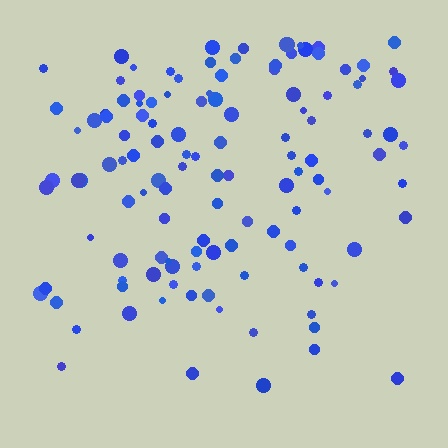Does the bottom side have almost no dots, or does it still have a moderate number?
Still a moderate number, just noticeably fewer than the top.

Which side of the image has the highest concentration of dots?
The top.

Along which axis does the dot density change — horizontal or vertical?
Vertical.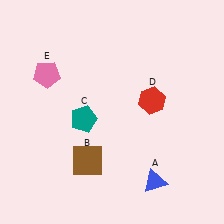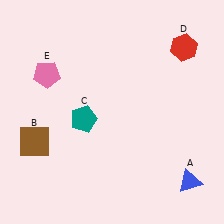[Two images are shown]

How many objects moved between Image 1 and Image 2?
3 objects moved between the two images.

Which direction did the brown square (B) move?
The brown square (B) moved left.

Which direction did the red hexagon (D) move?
The red hexagon (D) moved up.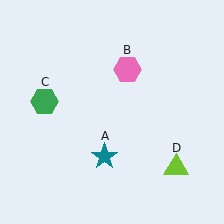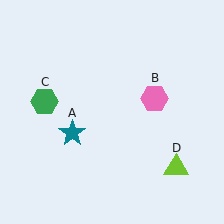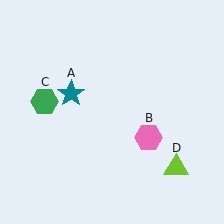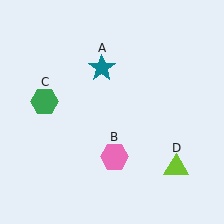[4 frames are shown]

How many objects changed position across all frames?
2 objects changed position: teal star (object A), pink hexagon (object B).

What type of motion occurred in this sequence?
The teal star (object A), pink hexagon (object B) rotated clockwise around the center of the scene.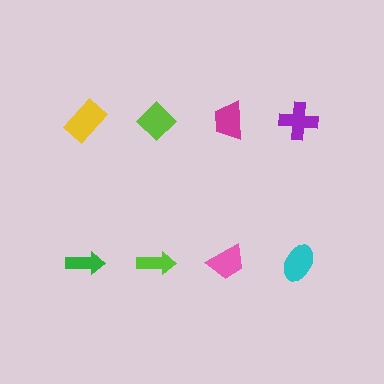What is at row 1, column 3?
A magenta trapezoid.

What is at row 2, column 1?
A green arrow.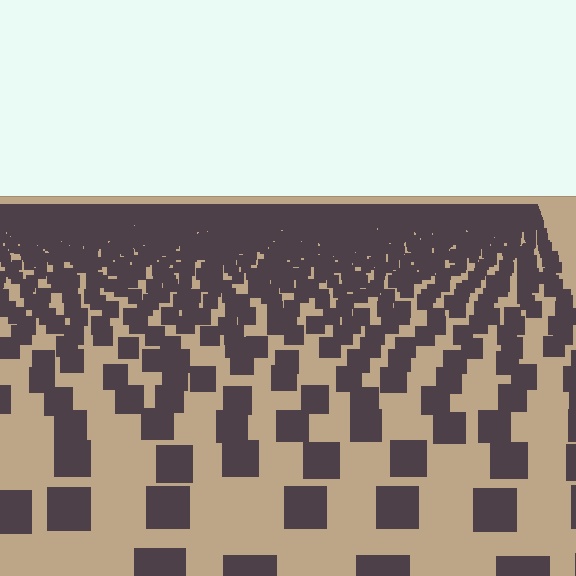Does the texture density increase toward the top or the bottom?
Density increases toward the top.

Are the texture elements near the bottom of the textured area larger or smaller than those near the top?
Larger. Near the bottom, elements are closer to the viewer and appear at a bigger on-screen size.